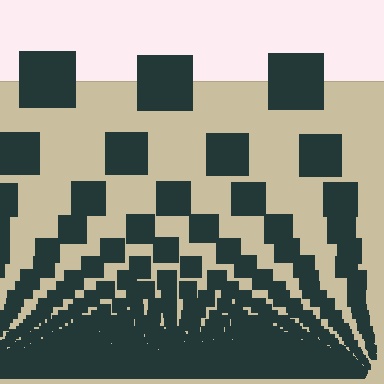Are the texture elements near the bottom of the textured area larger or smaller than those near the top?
Smaller. The gradient is inverted — elements near the bottom are smaller and denser.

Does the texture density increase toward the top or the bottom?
Density increases toward the bottom.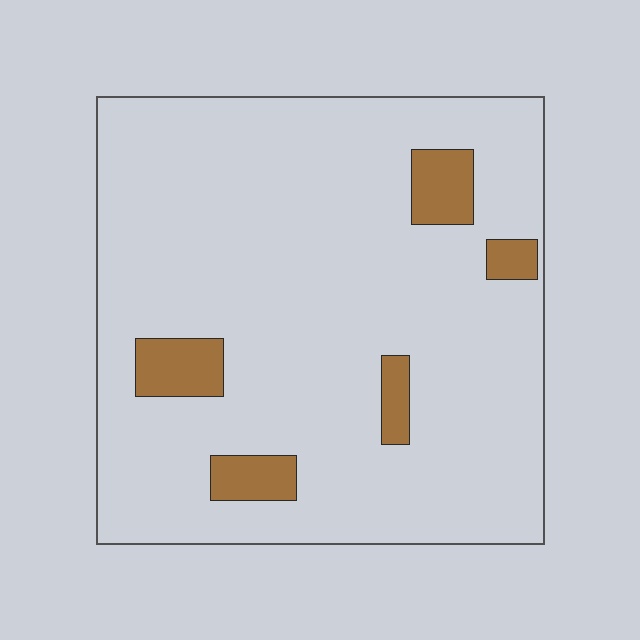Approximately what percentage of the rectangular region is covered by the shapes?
Approximately 10%.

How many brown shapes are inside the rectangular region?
5.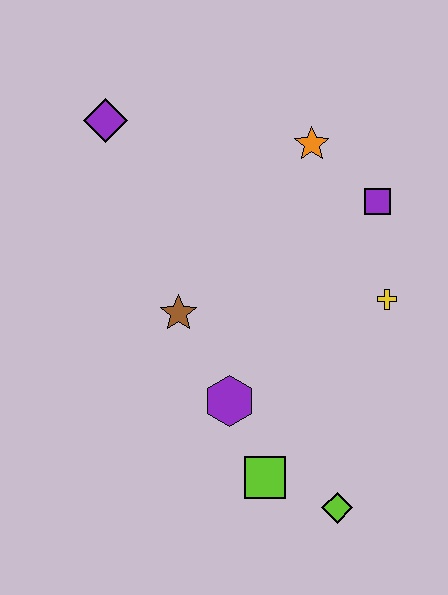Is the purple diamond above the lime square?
Yes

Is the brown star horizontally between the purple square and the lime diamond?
No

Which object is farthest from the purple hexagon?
The purple diamond is farthest from the purple hexagon.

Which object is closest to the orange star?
The purple square is closest to the orange star.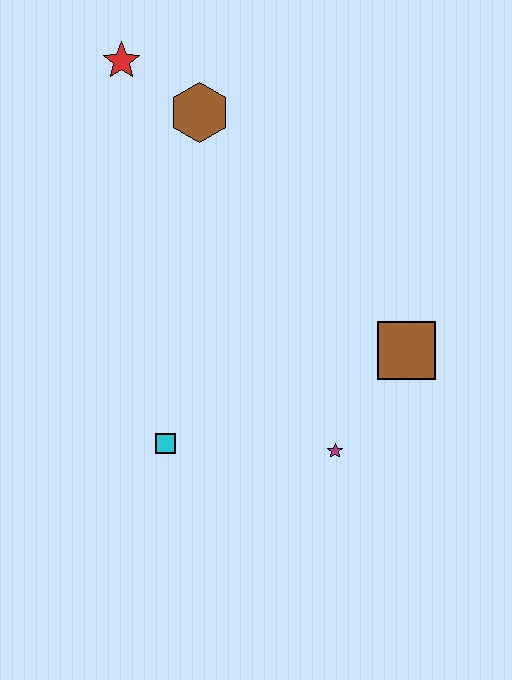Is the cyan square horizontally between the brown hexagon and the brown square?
No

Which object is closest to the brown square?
The magenta star is closest to the brown square.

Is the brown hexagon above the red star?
No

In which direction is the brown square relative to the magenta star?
The brown square is above the magenta star.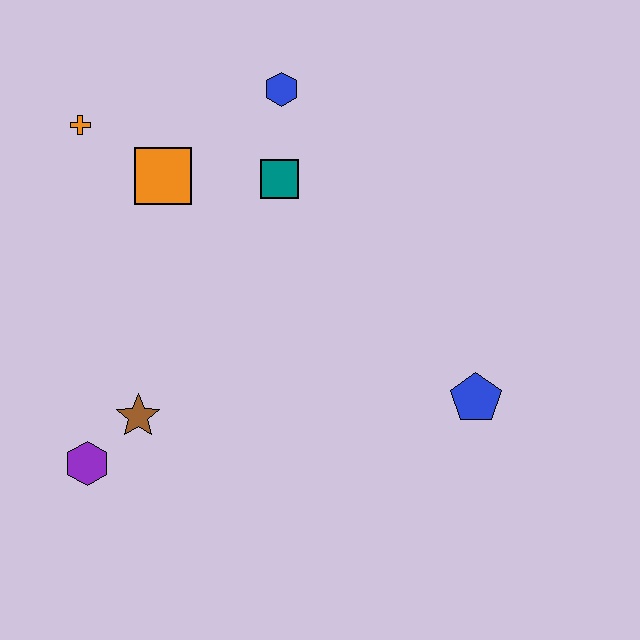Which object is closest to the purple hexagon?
The brown star is closest to the purple hexagon.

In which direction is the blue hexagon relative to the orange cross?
The blue hexagon is to the right of the orange cross.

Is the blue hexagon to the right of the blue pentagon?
No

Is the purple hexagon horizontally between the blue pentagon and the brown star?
No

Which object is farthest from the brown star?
The blue hexagon is farthest from the brown star.